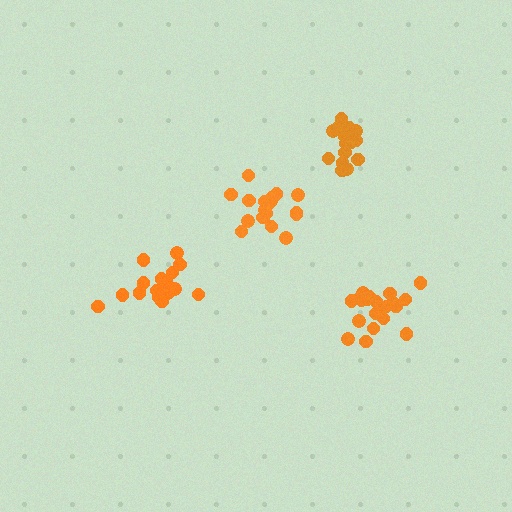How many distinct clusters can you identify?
There are 4 distinct clusters.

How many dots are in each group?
Group 1: 21 dots, Group 2: 17 dots, Group 3: 18 dots, Group 4: 19 dots (75 total).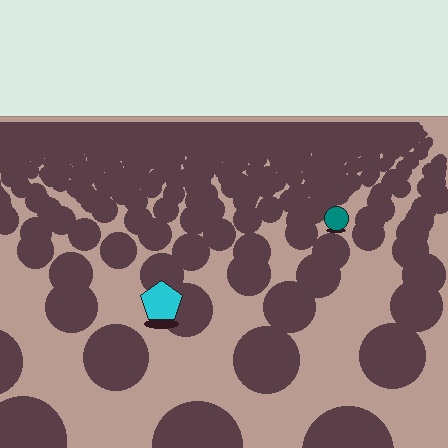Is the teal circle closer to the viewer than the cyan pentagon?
No. The cyan pentagon is closer — you can tell from the texture gradient: the ground texture is coarser near it.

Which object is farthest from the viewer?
The teal circle is farthest from the viewer. It appears smaller and the ground texture around it is denser.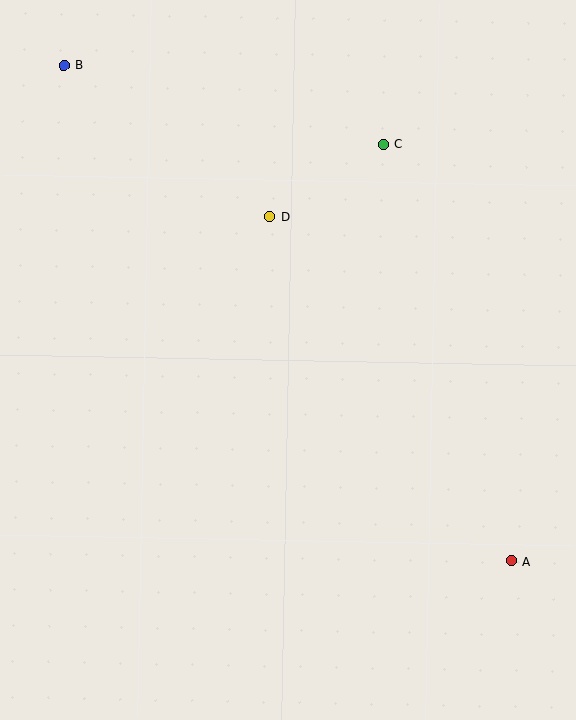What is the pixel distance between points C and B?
The distance between C and B is 329 pixels.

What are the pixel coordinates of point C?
Point C is at (384, 144).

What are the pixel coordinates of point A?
Point A is at (511, 561).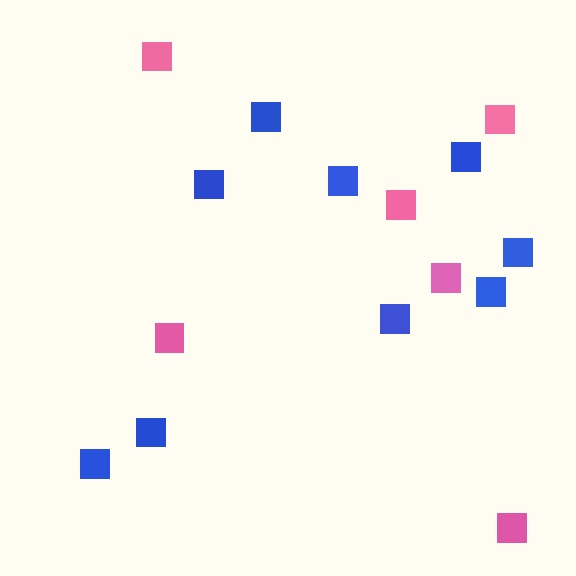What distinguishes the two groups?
There are 2 groups: one group of blue squares (9) and one group of pink squares (6).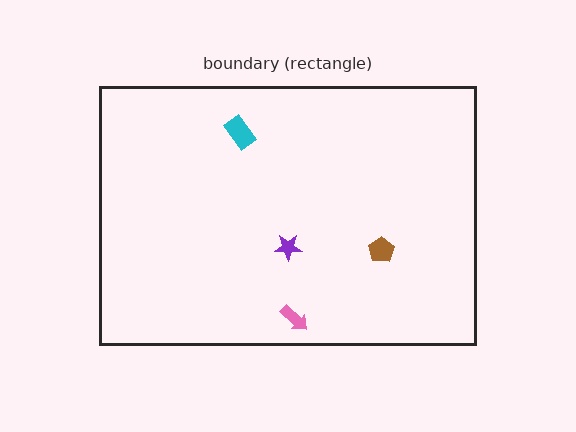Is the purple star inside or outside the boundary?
Inside.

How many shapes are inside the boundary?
4 inside, 0 outside.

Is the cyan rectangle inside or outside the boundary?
Inside.